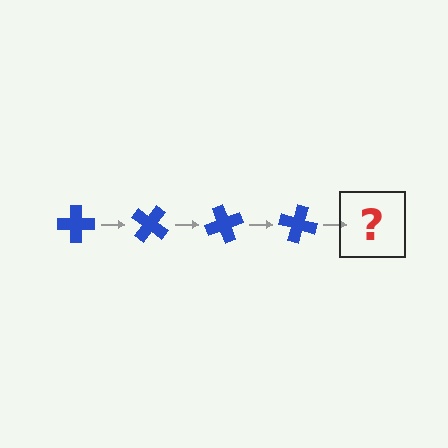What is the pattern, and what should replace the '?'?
The pattern is that the cross rotates 35 degrees each step. The '?' should be a blue cross rotated 140 degrees.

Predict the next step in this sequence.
The next step is a blue cross rotated 140 degrees.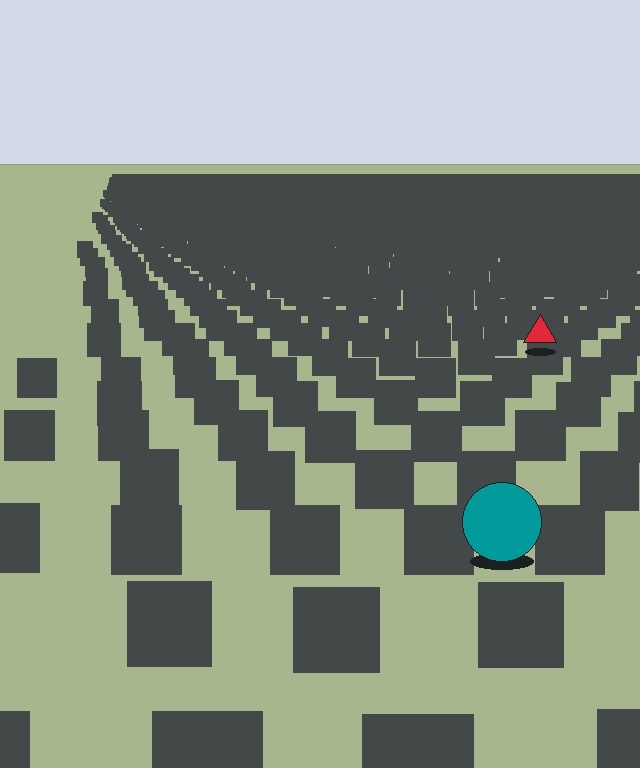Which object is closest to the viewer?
The teal circle is closest. The texture marks near it are larger and more spread out.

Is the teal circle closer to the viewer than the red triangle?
Yes. The teal circle is closer — you can tell from the texture gradient: the ground texture is coarser near it.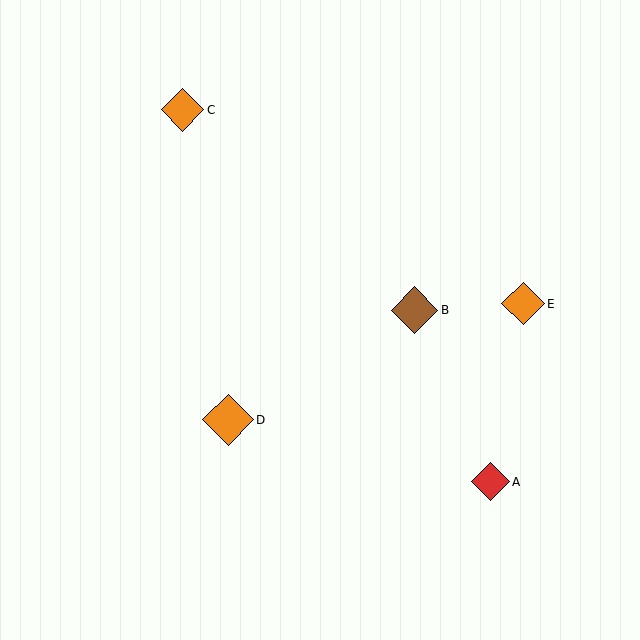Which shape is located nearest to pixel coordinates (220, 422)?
The orange diamond (labeled D) at (228, 420) is nearest to that location.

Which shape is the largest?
The orange diamond (labeled D) is the largest.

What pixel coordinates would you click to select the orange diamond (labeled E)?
Click at (523, 304) to select the orange diamond E.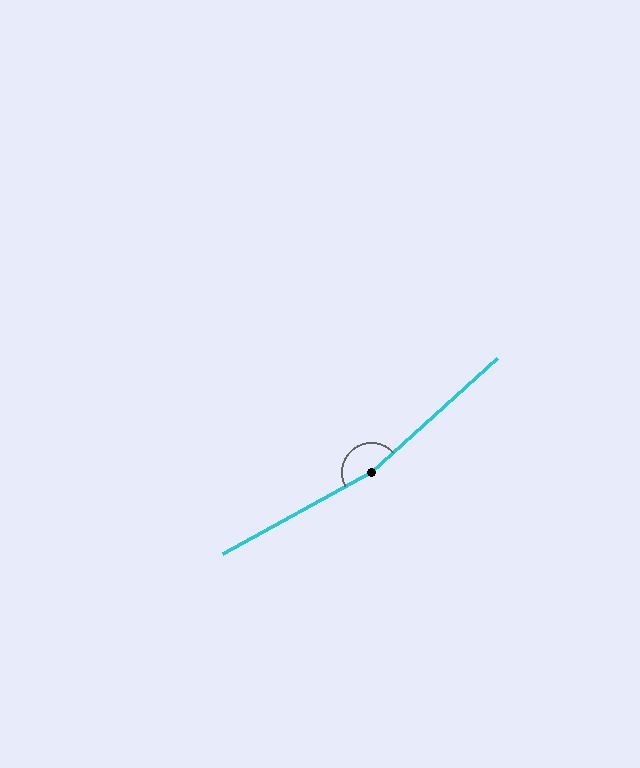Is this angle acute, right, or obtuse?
It is obtuse.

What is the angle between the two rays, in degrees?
Approximately 167 degrees.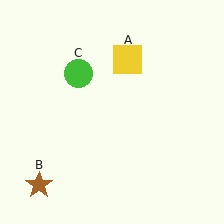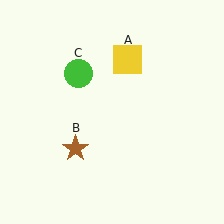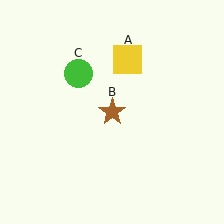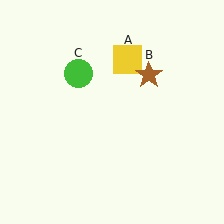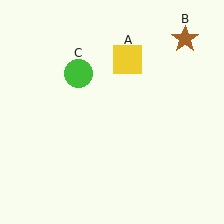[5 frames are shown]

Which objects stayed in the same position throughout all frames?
Yellow square (object A) and green circle (object C) remained stationary.